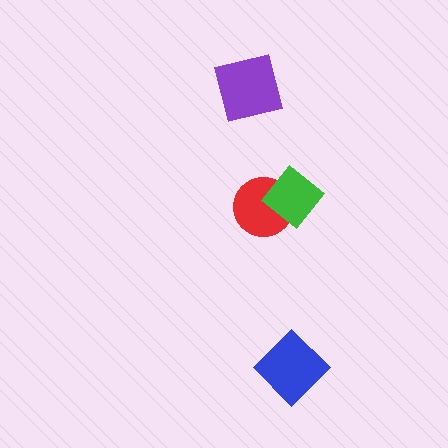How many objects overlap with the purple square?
0 objects overlap with the purple square.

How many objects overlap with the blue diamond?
0 objects overlap with the blue diamond.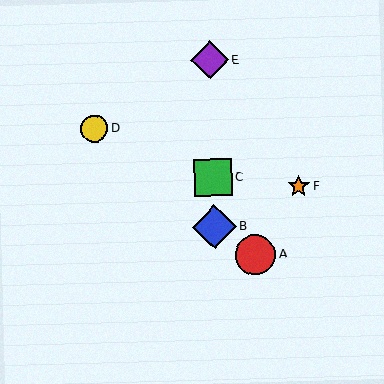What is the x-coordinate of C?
Object C is at x≈213.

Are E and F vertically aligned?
No, E is at x≈210 and F is at x≈298.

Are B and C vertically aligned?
Yes, both are at x≈214.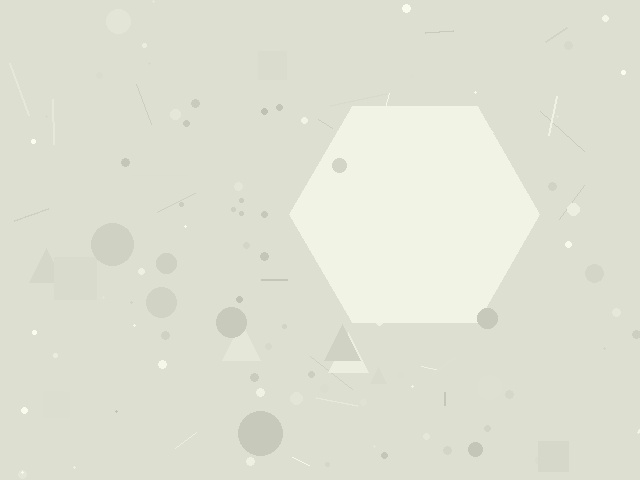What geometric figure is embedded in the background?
A hexagon is embedded in the background.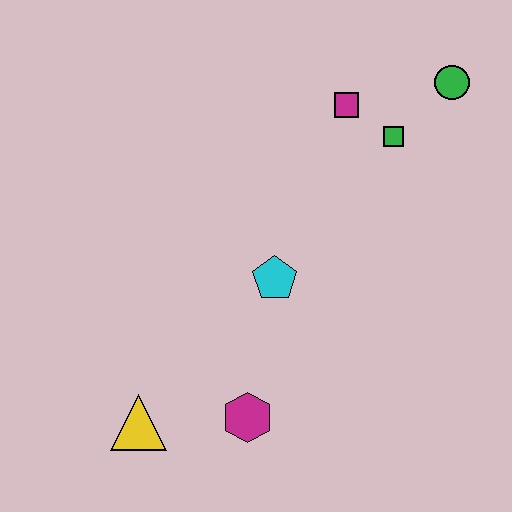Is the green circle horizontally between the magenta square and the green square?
No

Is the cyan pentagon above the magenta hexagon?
Yes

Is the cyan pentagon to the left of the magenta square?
Yes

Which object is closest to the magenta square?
The green square is closest to the magenta square.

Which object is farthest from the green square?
The yellow triangle is farthest from the green square.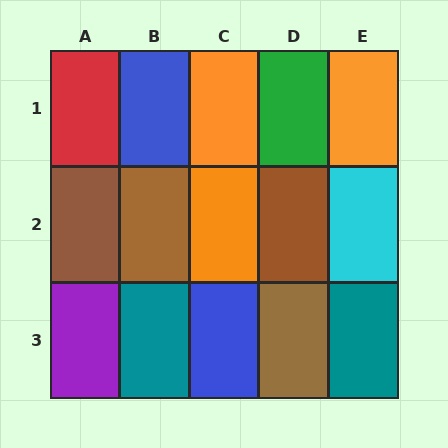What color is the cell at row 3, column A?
Purple.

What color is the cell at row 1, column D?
Green.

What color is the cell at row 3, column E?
Teal.